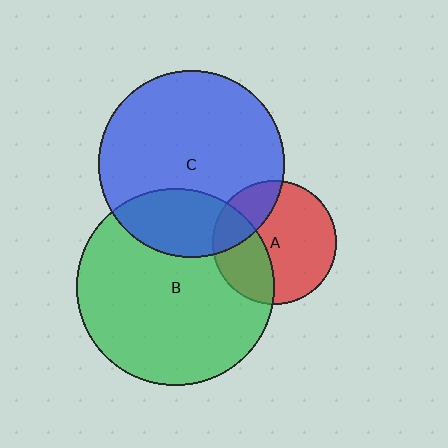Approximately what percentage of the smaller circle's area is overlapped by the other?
Approximately 25%.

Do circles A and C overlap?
Yes.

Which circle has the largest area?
Circle B (green).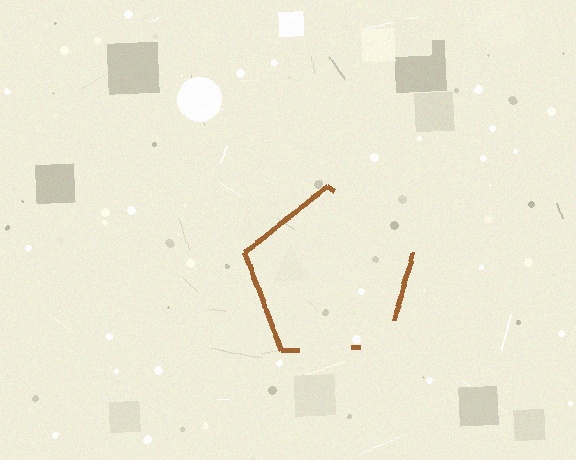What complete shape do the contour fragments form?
The contour fragments form a pentagon.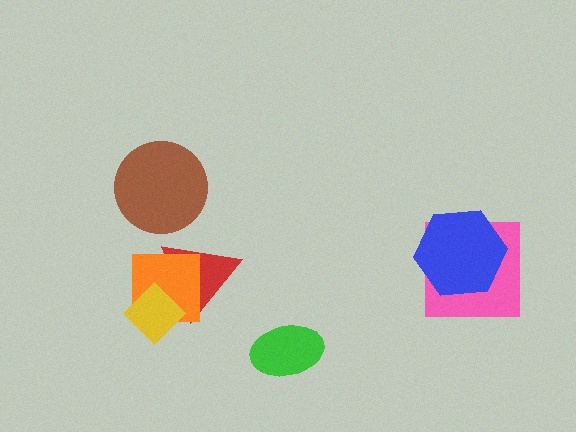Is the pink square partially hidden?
Yes, it is partially covered by another shape.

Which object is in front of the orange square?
The yellow diamond is in front of the orange square.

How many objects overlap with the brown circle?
0 objects overlap with the brown circle.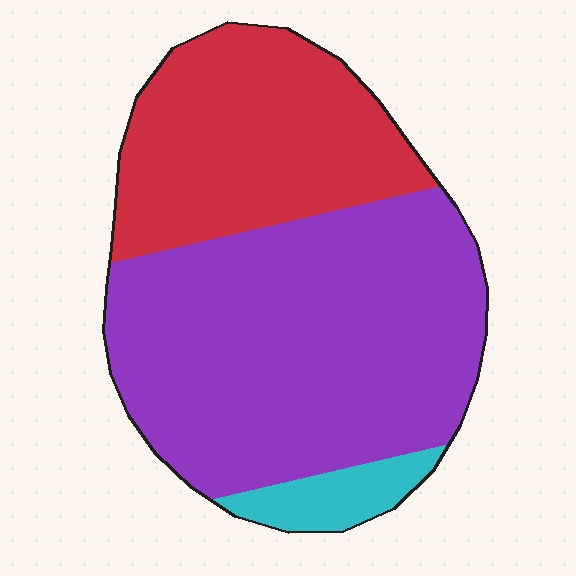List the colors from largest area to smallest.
From largest to smallest: purple, red, cyan.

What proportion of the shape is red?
Red takes up about one third (1/3) of the shape.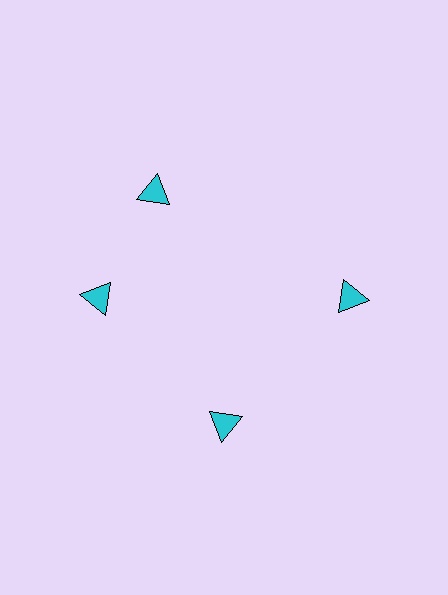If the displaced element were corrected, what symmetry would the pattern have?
It would have 4-fold rotational symmetry — the pattern would map onto itself every 90 degrees.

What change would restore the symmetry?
The symmetry would be restored by rotating it back into even spacing with its neighbors so that all 4 triangles sit at equal angles and equal distance from the center.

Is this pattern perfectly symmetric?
No. The 4 cyan triangles are arranged in a ring, but one element near the 12 o'clock position is rotated out of alignment along the ring, breaking the 4-fold rotational symmetry.